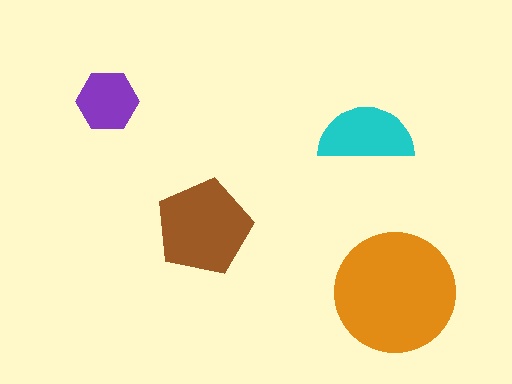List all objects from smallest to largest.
The purple hexagon, the cyan semicircle, the brown pentagon, the orange circle.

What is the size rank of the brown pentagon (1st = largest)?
2nd.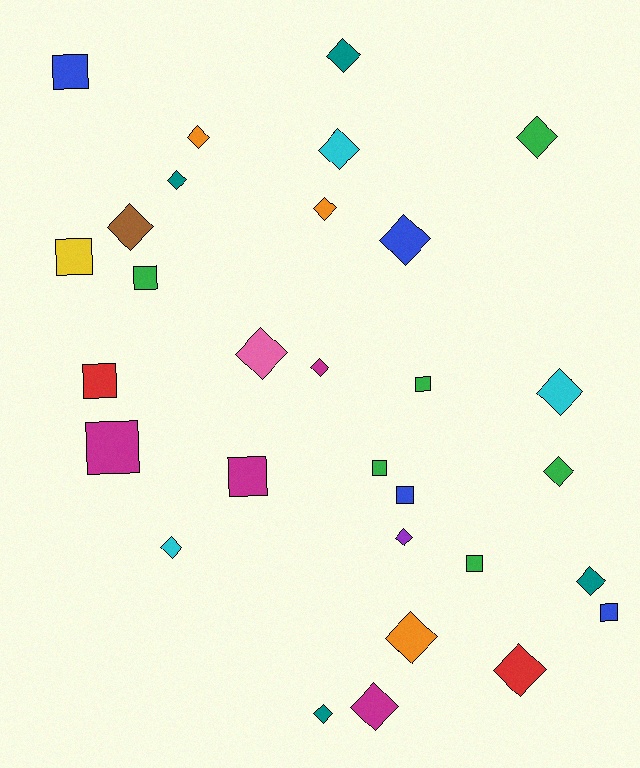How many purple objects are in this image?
There is 1 purple object.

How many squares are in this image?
There are 11 squares.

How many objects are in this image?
There are 30 objects.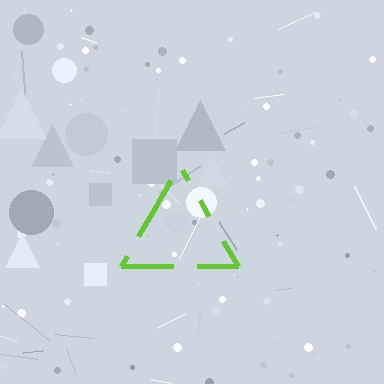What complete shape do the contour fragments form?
The contour fragments form a triangle.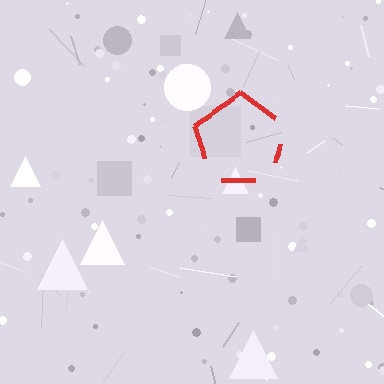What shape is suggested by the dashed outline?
The dashed outline suggests a pentagon.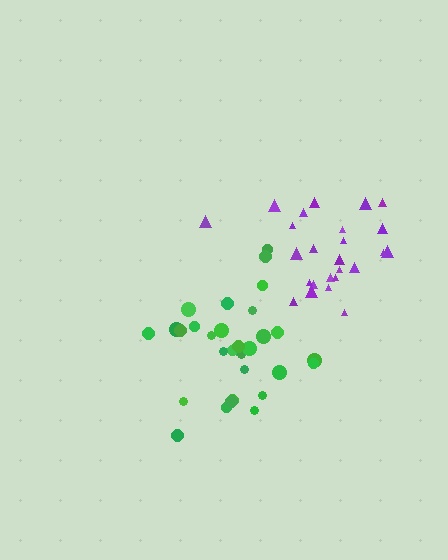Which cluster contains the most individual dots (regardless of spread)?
Green (31).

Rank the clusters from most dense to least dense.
green, purple.